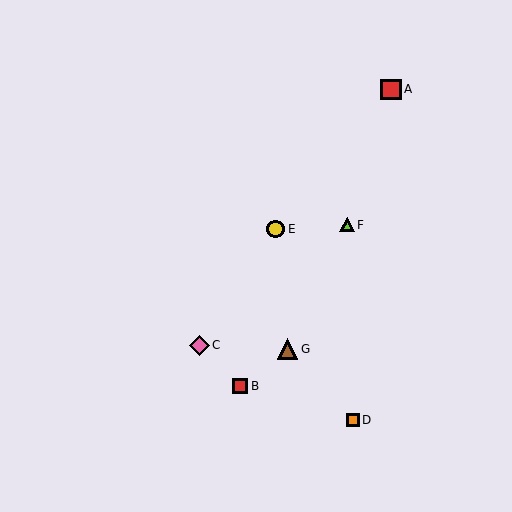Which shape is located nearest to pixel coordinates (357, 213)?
The lime triangle (labeled F) at (347, 225) is nearest to that location.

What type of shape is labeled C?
Shape C is a pink diamond.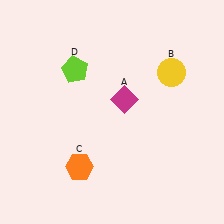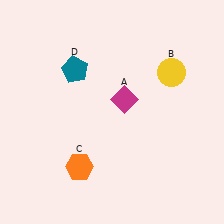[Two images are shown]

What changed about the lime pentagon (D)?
In Image 1, D is lime. In Image 2, it changed to teal.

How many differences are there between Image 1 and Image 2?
There is 1 difference between the two images.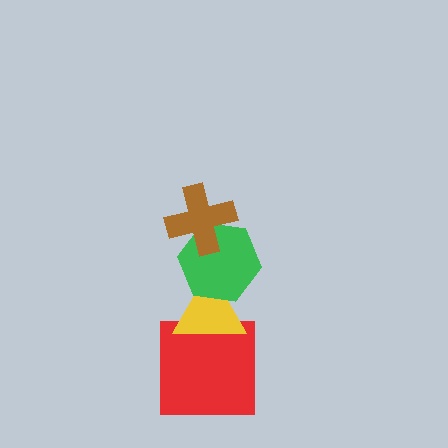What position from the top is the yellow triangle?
The yellow triangle is 3rd from the top.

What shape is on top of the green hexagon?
The brown cross is on top of the green hexagon.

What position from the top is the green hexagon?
The green hexagon is 2nd from the top.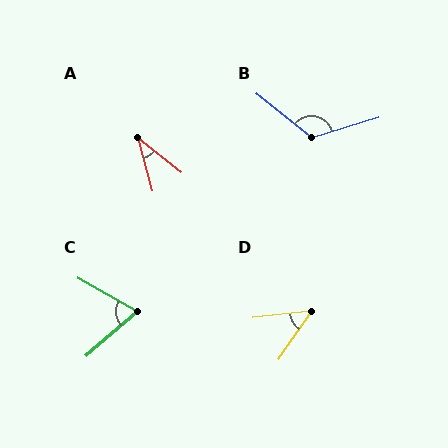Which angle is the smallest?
A, at approximately 36 degrees.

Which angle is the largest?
B, at approximately 125 degrees.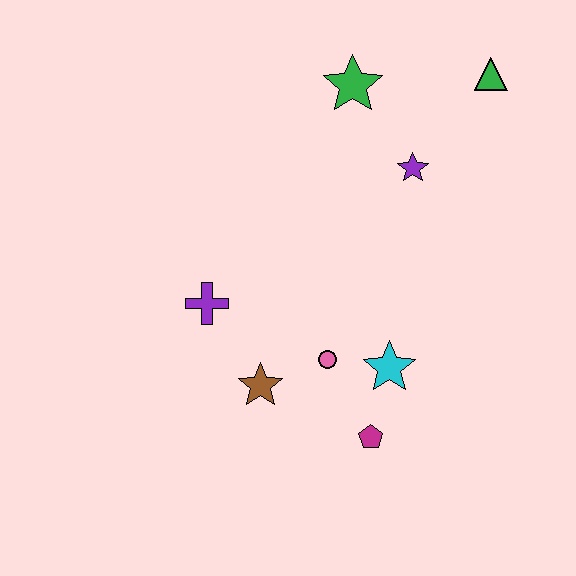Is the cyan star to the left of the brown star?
No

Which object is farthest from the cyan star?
The green triangle is farthest from the cyan star.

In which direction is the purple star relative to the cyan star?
The purple star is above the cyan star.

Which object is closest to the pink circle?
The cyan star is closest to the pink circle.